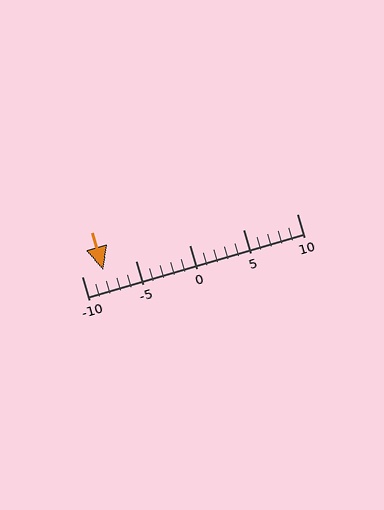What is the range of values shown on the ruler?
The ruler shows values from -10 to 10.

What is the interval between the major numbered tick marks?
The major tick marks are spaced 5 units apart.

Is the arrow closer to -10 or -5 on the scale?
The arrow is closer to -10.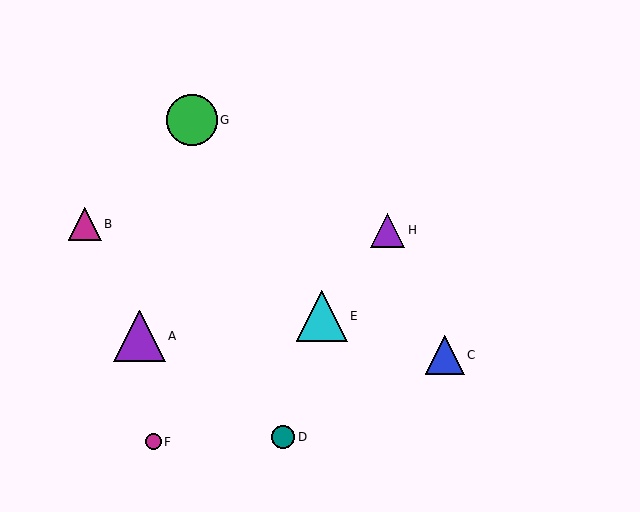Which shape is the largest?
The purple triangle (labeled A) is the largest.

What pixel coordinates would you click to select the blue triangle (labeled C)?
Click at (445, 355) to select the blue triangle C.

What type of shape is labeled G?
Shape G is a green circle.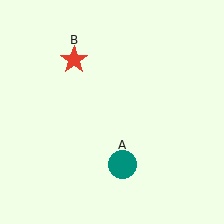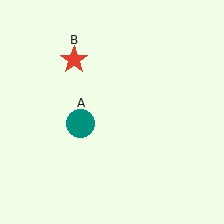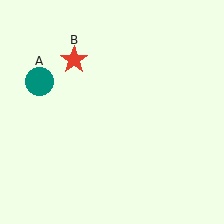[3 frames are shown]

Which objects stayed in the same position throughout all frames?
Red star (object B) remained stationary.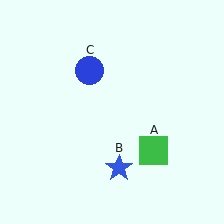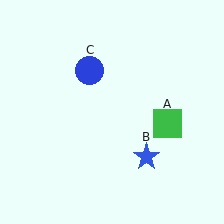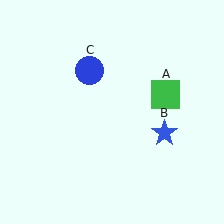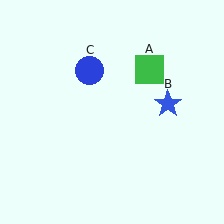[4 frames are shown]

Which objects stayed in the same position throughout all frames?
Blue circle (object C) remained stationary.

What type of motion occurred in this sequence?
The green square (object A), blue star (object B) rotated counterclockwise around the center of the scene.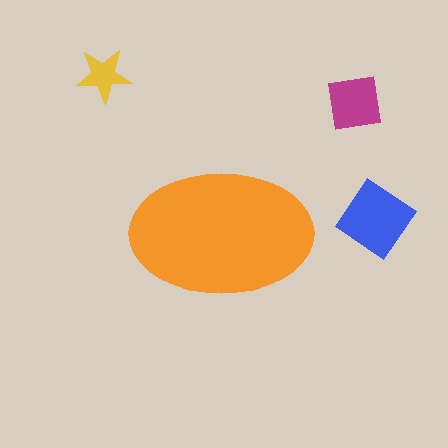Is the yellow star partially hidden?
No, the yellow star is fully visible.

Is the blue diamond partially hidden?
No, the blue diamond is fully visible.